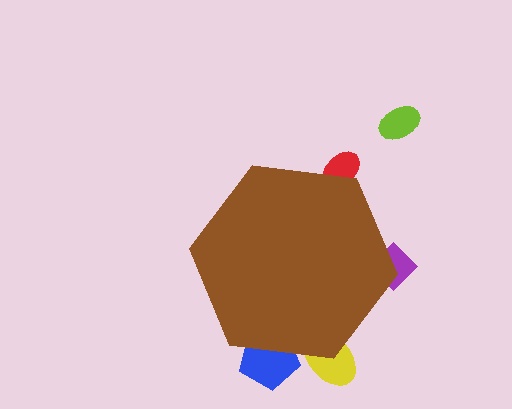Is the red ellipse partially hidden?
Yes, the red ellipse is partially hidden behind the brown hexagon.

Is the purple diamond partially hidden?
Yes, the purple diamond is partially hidden behind the brown hexagon.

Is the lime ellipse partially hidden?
No, the lime ellipse is fully visible.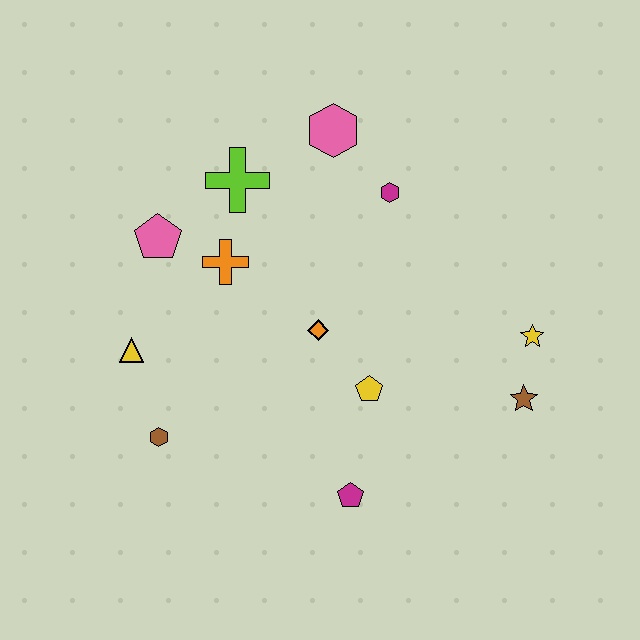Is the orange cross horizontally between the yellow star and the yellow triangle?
Yes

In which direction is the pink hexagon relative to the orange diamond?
The pink hexagon is above the orange diamond.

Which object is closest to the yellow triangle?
The brown hexagon is closest to the yellow triangle.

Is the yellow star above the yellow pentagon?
Yes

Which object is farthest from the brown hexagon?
The yellow star is farthest from the brown hexagon.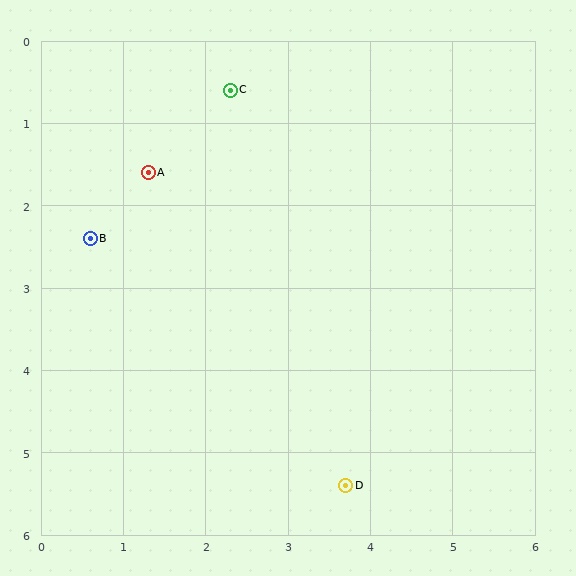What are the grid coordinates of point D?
Point D is at approximately (3.7, 5.4).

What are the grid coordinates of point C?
Point C is at approximately (2.3, 0.6).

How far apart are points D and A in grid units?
Points D and A are about 4.5 grid units apart.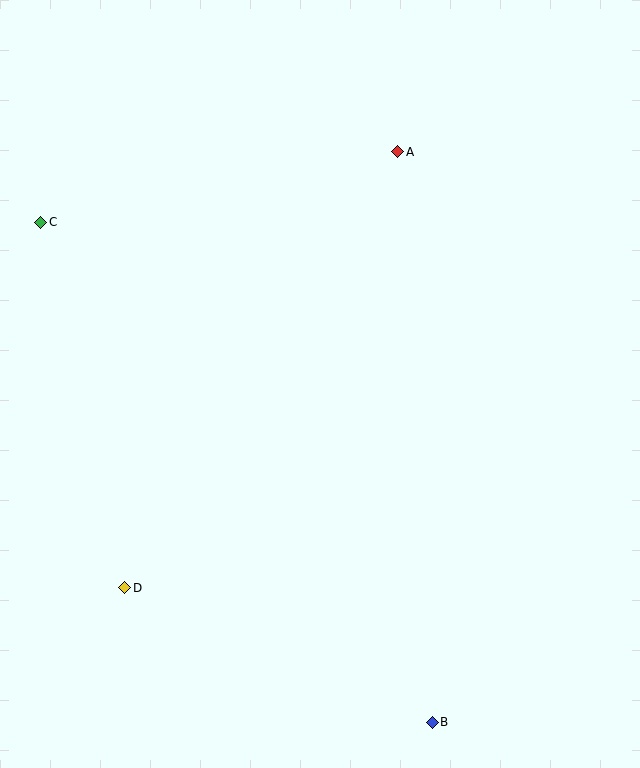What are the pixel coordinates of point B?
Point B is at (432, 722).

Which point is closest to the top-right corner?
Point A is closest to the top-right corner.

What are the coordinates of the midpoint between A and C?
The midpoint between A and C is at (219, 187).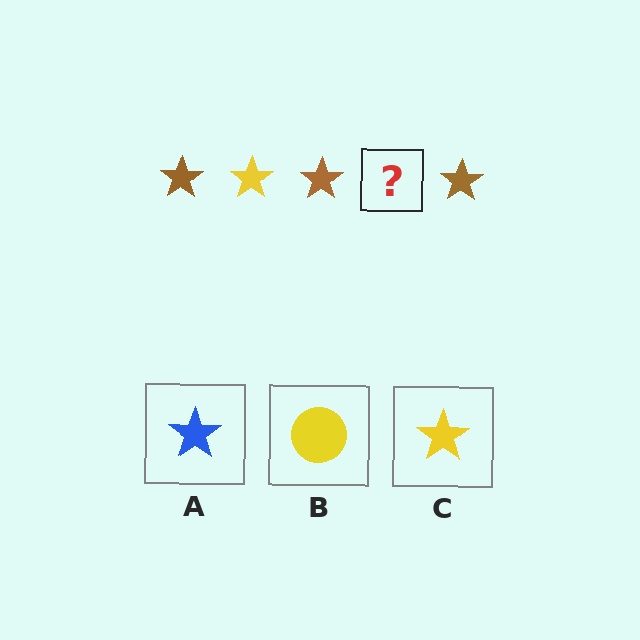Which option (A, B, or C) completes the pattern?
C.